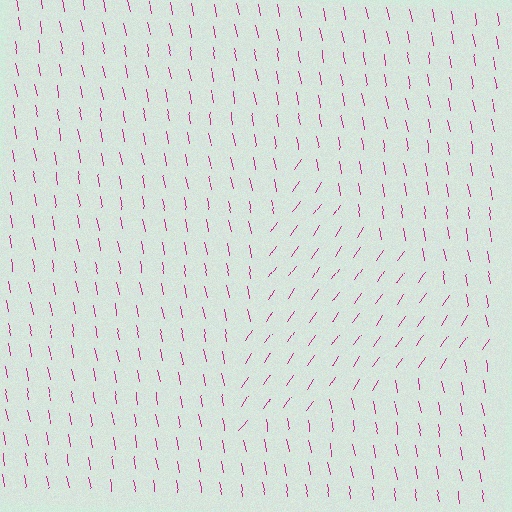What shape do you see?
I see a triangle.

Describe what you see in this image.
The image is filled with small magenta line segments. A triangle region in the image has lines oriented differently from the surrounding lines, creating a visible texture boundary.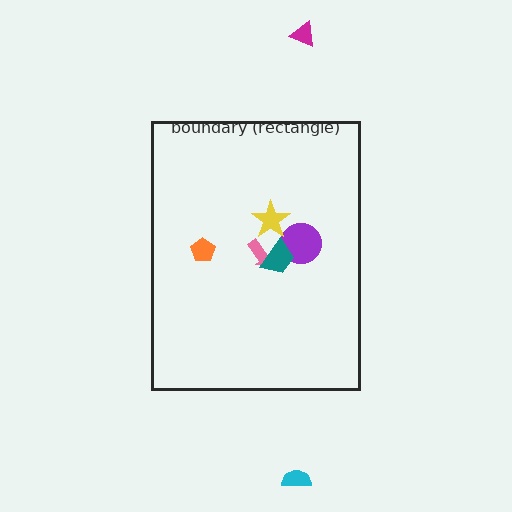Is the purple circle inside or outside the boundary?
Inside.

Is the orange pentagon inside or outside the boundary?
Inside.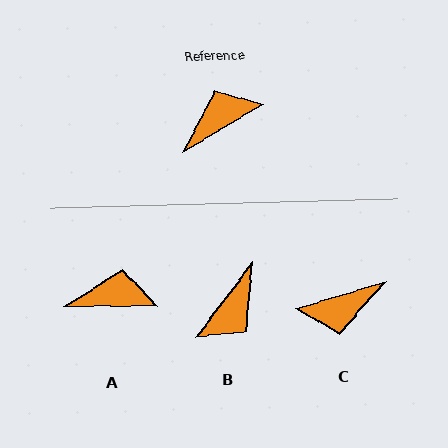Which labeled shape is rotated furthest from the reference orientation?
C, about 166 degrees away.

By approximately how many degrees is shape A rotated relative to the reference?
Approximately 30 degrees clockwise.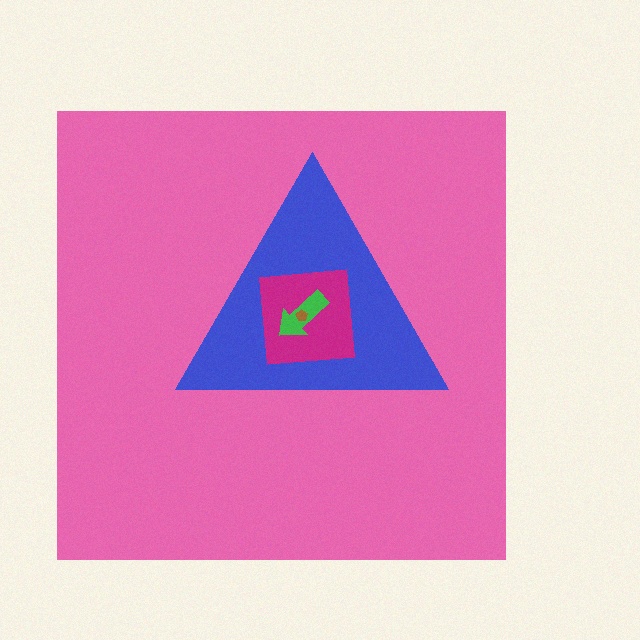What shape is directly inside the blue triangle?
The magenta square.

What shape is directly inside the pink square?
The blue triangle.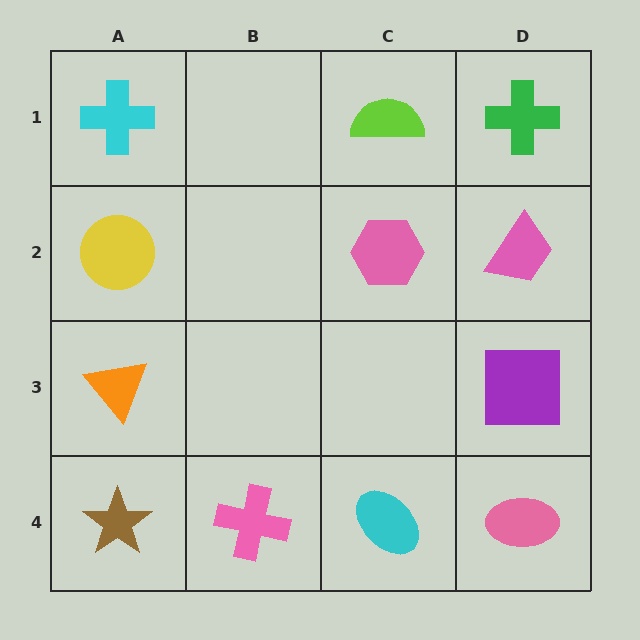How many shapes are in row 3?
2 shapes.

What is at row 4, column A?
A brown star.